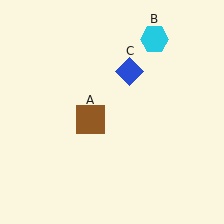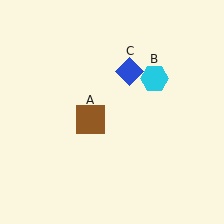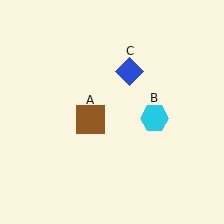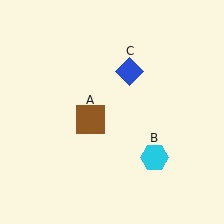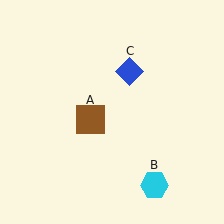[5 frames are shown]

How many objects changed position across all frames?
1 object changed position: cyan hexagon (object B).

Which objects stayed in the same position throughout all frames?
Brown square (object A) and blue diamond (object C) remained stationary.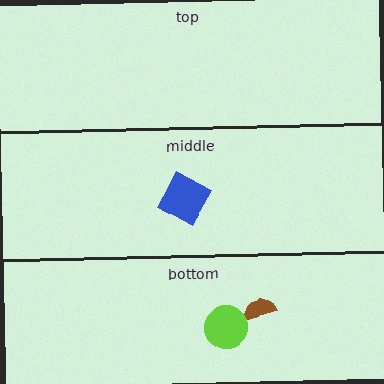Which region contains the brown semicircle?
The bottom region.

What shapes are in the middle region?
The blue square.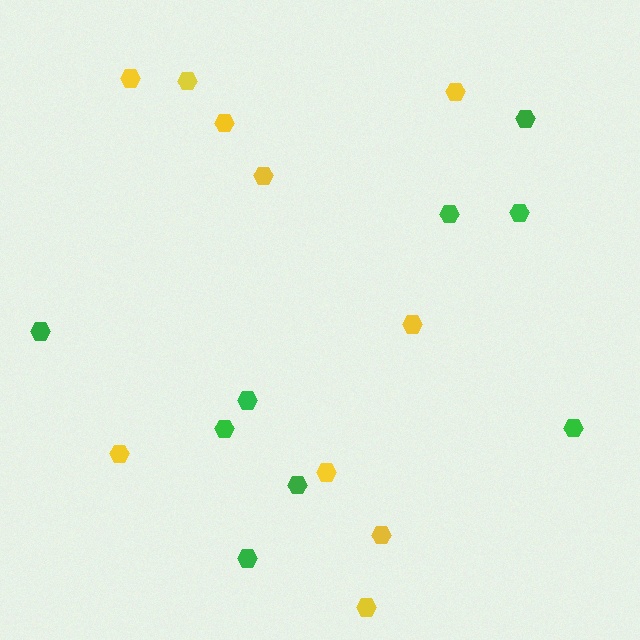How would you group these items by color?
There are 2 groups: one group of yellow hexagons (10) and one group of green hexagons (9).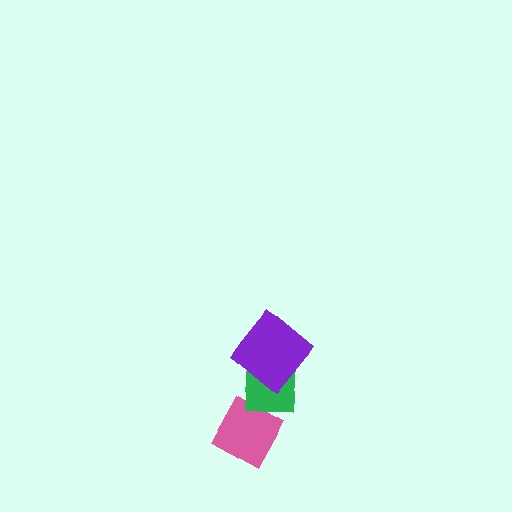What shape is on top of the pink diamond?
The green square is on top of the pink diamond.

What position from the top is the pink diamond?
The pink diamond is 3rd from the top.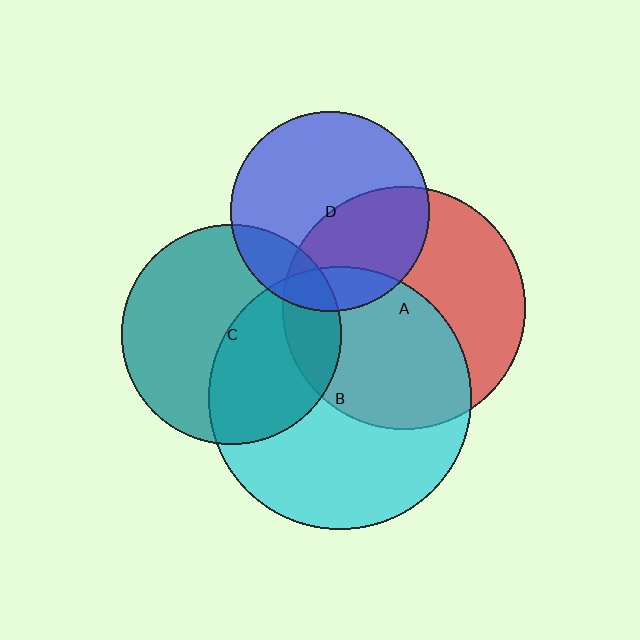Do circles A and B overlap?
Yes.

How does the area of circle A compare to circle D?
Approximately 1.5 times.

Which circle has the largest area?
Circle B (cyan).